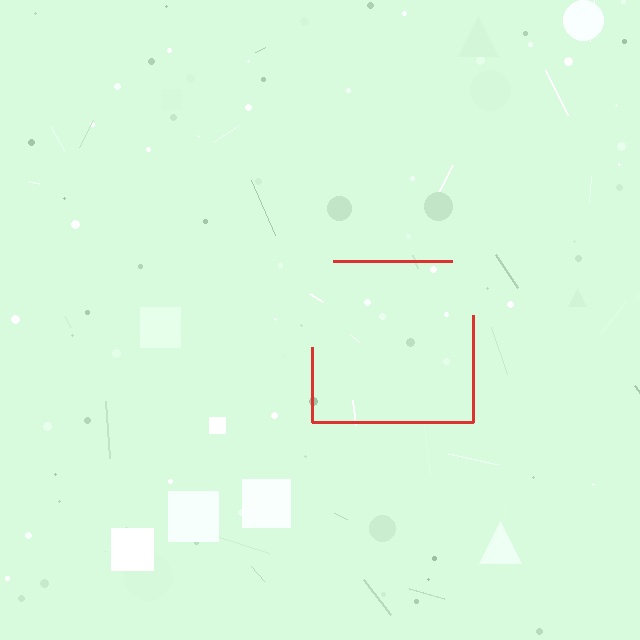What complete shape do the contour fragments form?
The contour fragments form a square.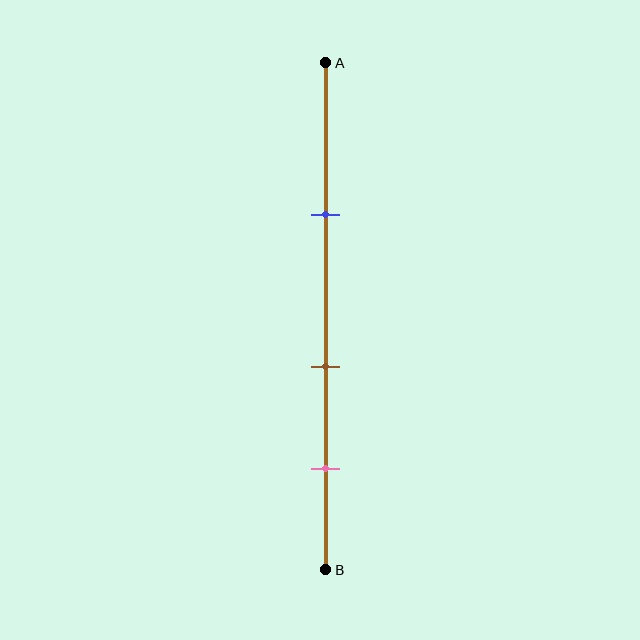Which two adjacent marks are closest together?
The brown and pink marks are the closest adjacent pair.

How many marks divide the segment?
There are 3 marks dividing the segment.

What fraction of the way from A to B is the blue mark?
The blue mark is approximately 30% (0.3) of the way from A to B.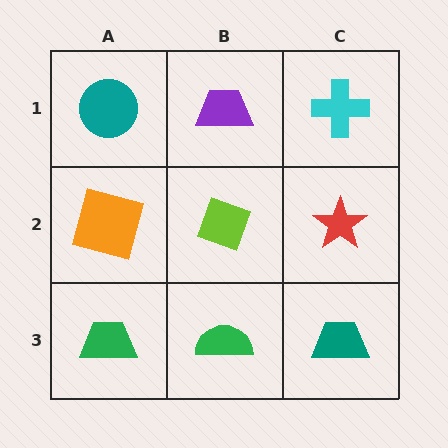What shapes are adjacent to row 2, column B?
A purple trapezoid (row 1, column B), a green semicircle (row 3, column B), an orange square (row 2, column A), a red star (row 2, column C).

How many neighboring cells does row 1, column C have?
2.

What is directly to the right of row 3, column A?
A green semicircle.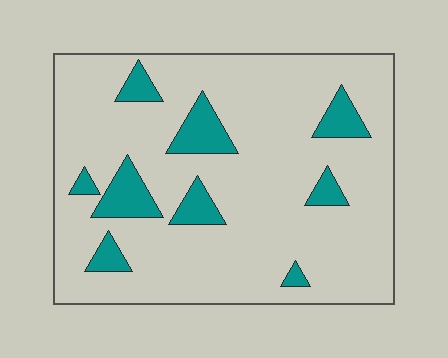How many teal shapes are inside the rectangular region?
9.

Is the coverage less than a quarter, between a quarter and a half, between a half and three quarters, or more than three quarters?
Less than a quarter.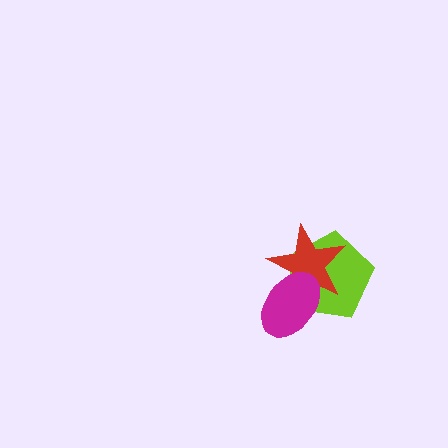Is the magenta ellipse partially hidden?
No, no other shape covers it.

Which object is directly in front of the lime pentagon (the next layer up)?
The red star is directly in front of the lime pentagon.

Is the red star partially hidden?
Yes, it is partially covered by another shape.